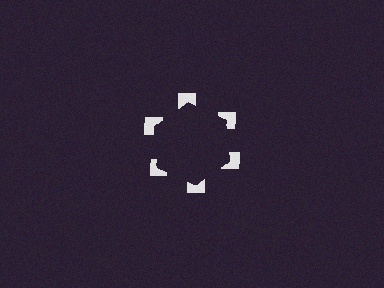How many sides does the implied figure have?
6 sides.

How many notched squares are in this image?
There are 6 — one at each vertex of the illusory hexagon.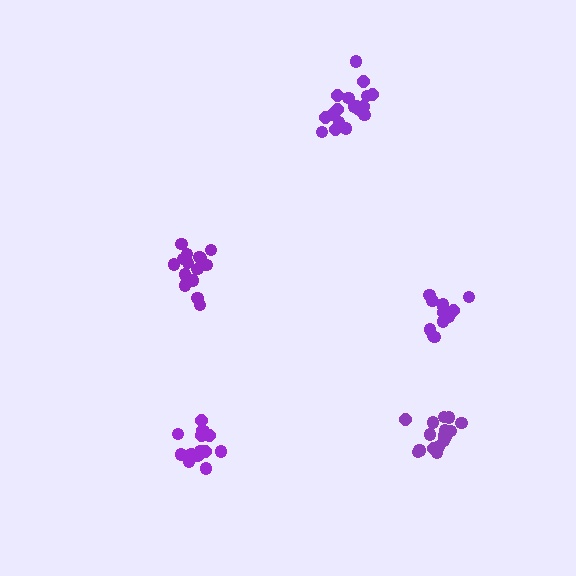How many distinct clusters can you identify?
There are 5 distinct clusters.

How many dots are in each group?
Group 1: 13 dots, Group 2: 17 dots, Group 3: 15 dots, Group 4: 17 dots, Group 5: 18 dots (80 total).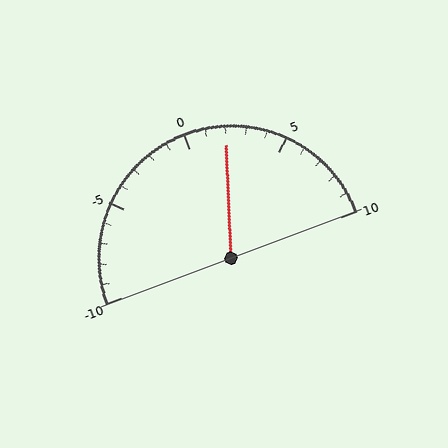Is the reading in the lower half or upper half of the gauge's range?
The reading is in the upper half of the range (-10 to 10).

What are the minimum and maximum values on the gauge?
The gauge ranges from -10 to 10.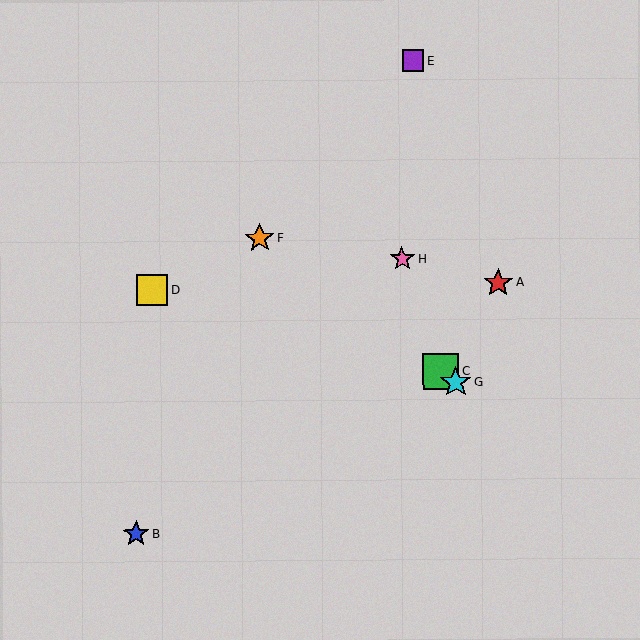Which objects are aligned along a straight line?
Objects C, F, G are aligned along a straight line.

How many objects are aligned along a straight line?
3 objects (C, F, G) are aligned along a straight line.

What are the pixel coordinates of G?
Object G is at (456, 382).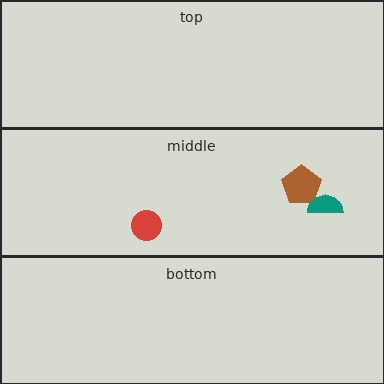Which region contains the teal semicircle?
The middle region.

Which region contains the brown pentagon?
The middle region.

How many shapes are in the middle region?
3.